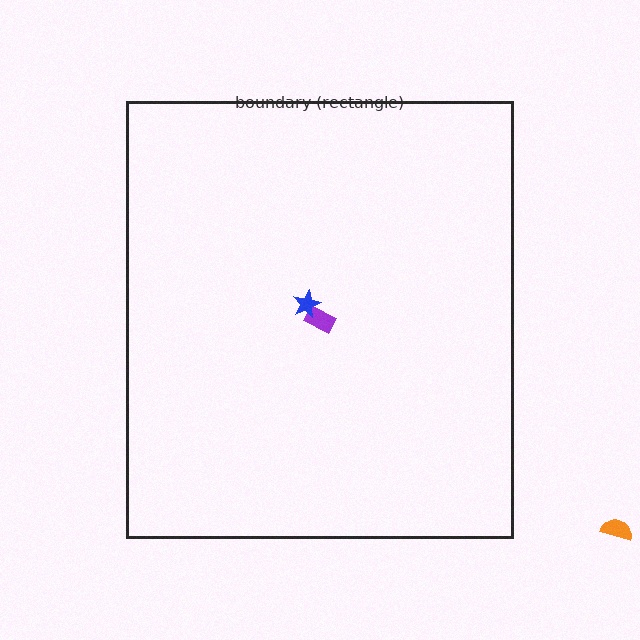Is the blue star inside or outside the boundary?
Inside.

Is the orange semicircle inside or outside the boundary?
Outside.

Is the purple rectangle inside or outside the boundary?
Inside.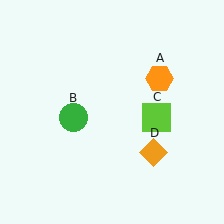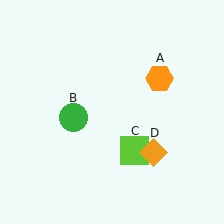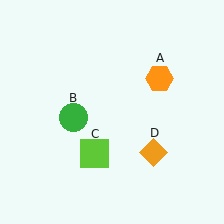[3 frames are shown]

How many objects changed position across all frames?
1 object changed position: lime square (object C).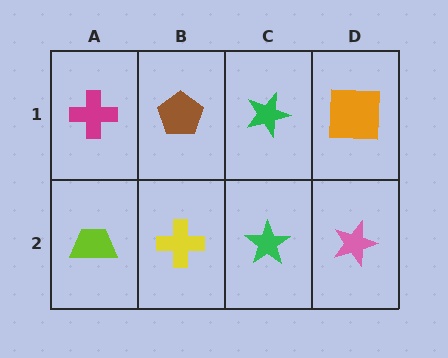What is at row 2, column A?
A lime trapezoid.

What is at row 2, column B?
A yellow cross.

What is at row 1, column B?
A brown pentagon.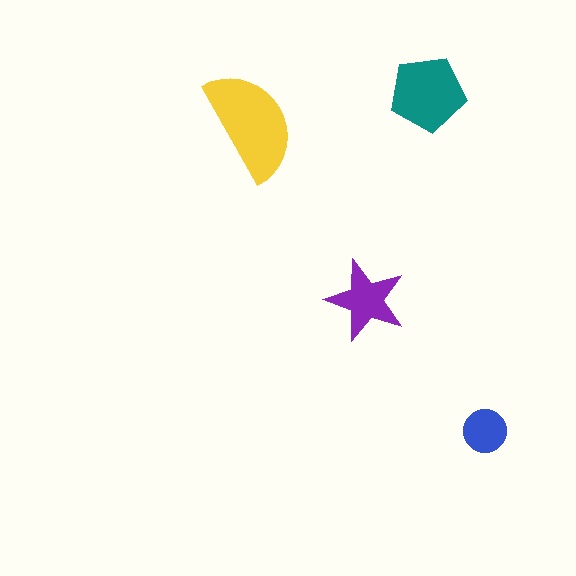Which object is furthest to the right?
The blue circle is rightmost.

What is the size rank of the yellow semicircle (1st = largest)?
1st.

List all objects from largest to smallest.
The yellow semicircle, the teal pentagon, the purple star, the blue circle.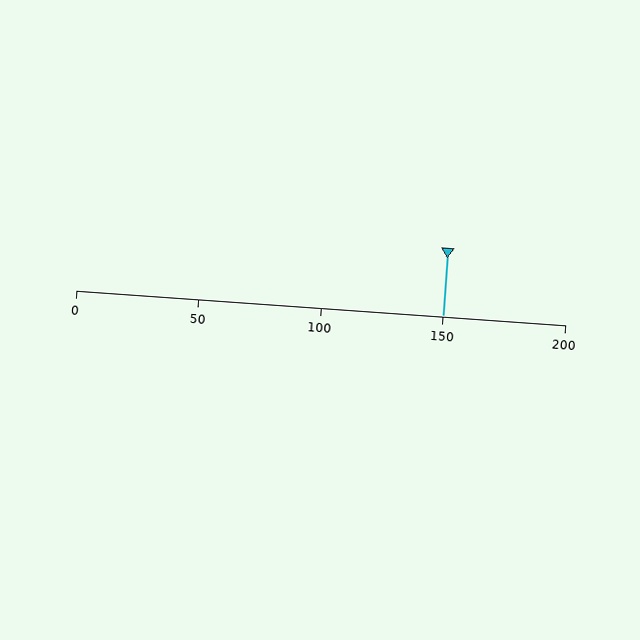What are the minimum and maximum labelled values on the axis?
The axis runs from 0 to 200.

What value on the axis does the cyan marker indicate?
The marker indicates approximately 150.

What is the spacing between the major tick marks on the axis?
The major ticks are spaced 50 apart.